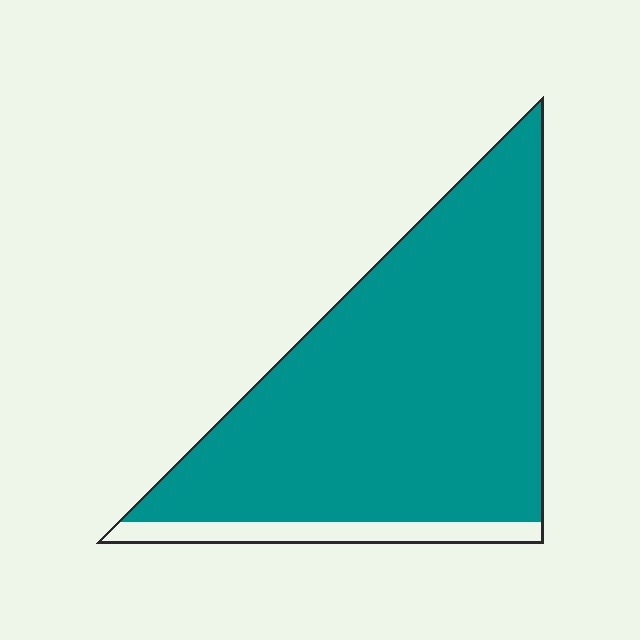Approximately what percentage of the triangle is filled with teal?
Approximately 90%.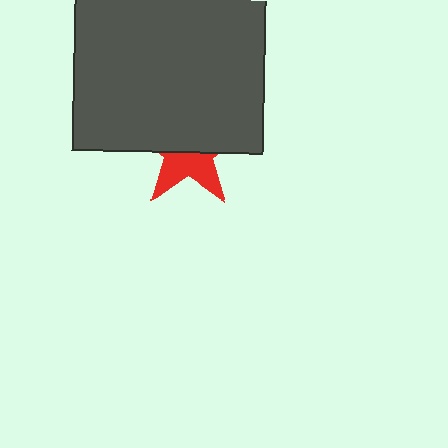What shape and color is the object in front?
The object in front is a dark gray square.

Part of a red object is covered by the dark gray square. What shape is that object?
It is a star.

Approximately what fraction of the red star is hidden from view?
Roughly 57% of the red star is hidden behind the dark gray square.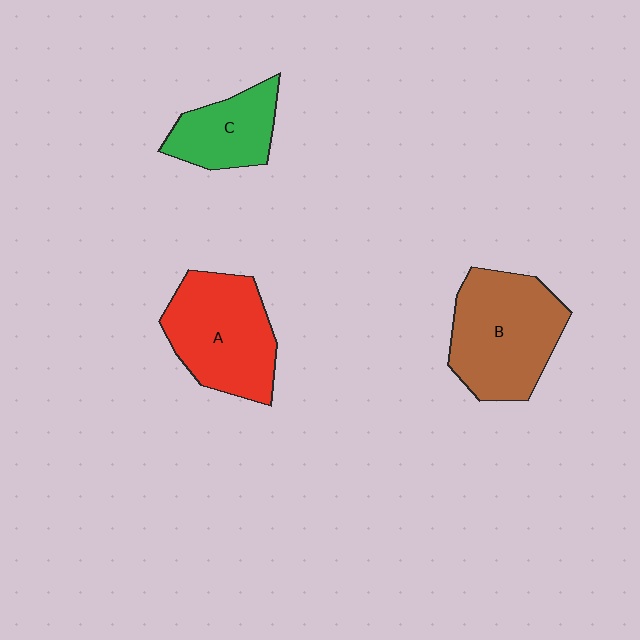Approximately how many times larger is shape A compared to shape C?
Approximately 1.6 times.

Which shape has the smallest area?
Shape C (green).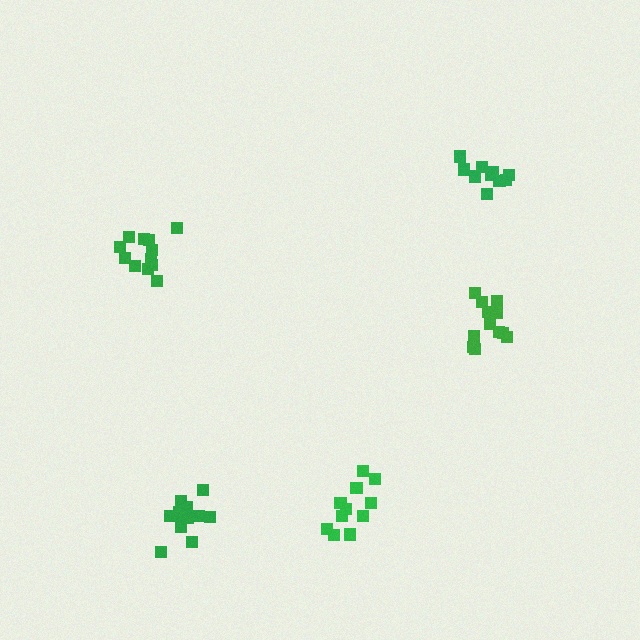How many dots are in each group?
Group 1: 11 dots, Group 2: 11 dots, Group 3: 12 dots, Group 4: 14 dots, Group 5: 12 dots (60 total).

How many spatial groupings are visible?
There are 5 spatial groupings.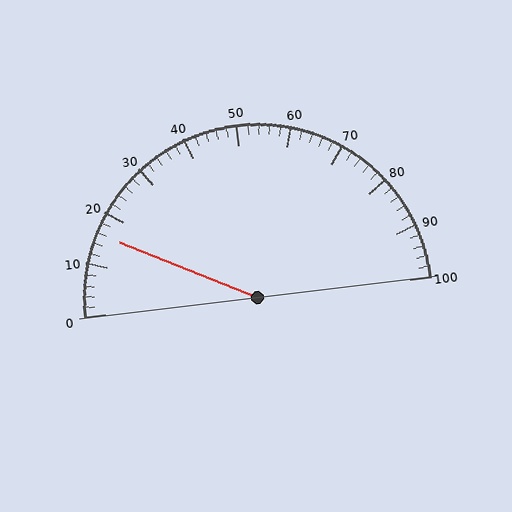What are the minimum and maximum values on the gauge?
The gauge ranges from 0 to 100.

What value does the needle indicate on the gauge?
The needle indicates approximately 16.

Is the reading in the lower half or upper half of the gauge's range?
The reading is in the lower half of the range (0 to 100).